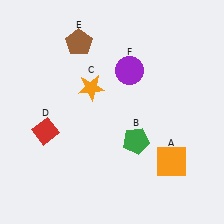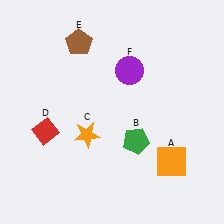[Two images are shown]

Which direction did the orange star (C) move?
The orange star (C) moved down.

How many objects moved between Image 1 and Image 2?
1 object moved between the two images.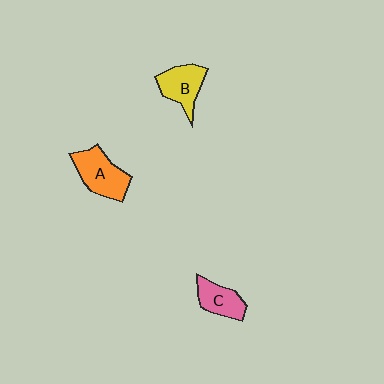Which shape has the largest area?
Shape A (orange).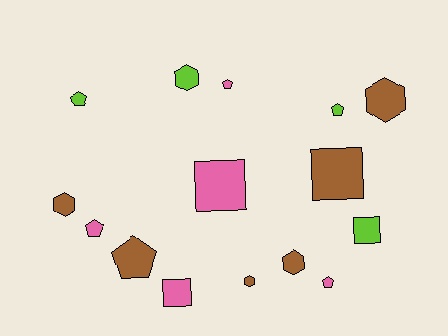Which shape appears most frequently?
Pentagon, with 6 objects.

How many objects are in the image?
There are 15 objects.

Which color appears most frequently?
Brown, with 6 objects.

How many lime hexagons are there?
There is 1 lime hexagon.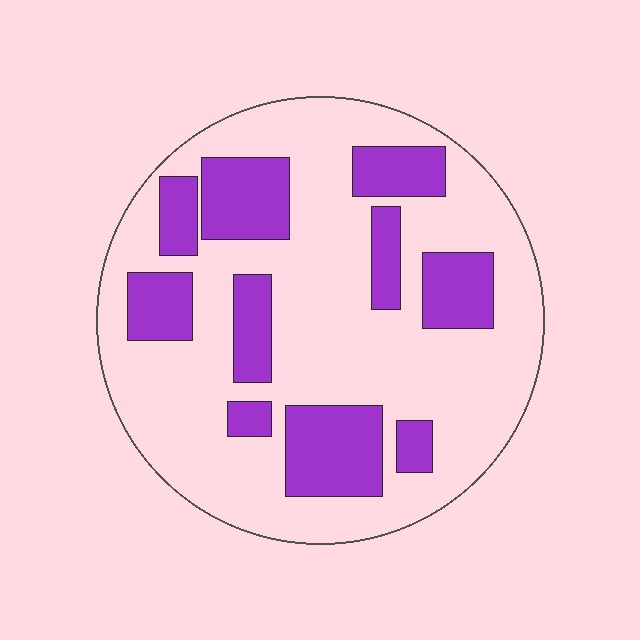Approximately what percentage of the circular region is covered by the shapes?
Approximately 30%.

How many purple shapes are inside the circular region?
10.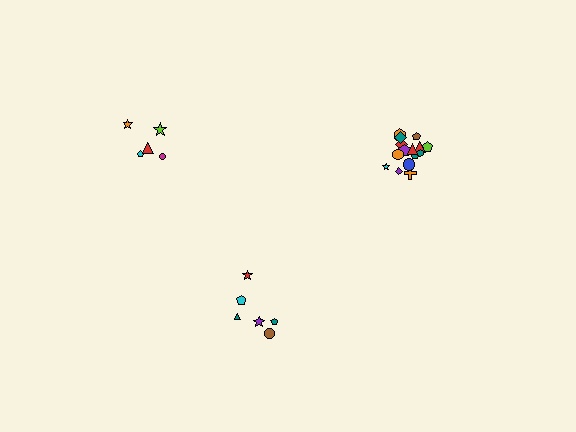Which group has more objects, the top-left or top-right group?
The top-right group.